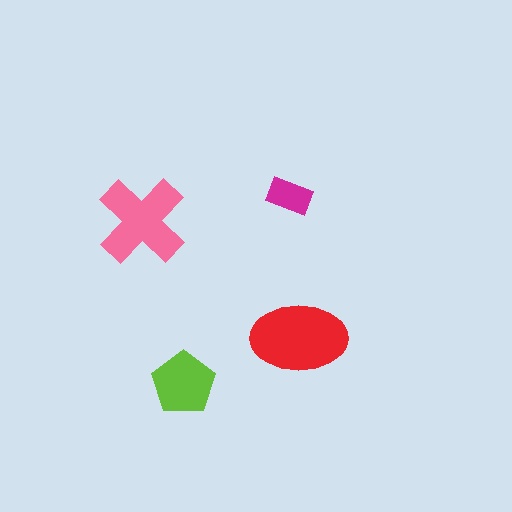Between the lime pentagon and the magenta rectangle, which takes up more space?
The lime pentagon.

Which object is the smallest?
The magenta rectangle.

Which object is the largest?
The red ellipse.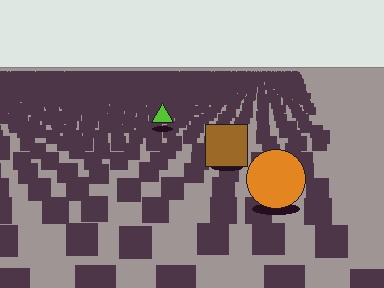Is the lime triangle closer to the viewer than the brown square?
No. The brown square is closer — you can tell from the texture gradient: the ground texture is coarser near it.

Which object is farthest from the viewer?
The lime triangle is farthest from the viewer. It appears smaller and the ground texture around it is denser.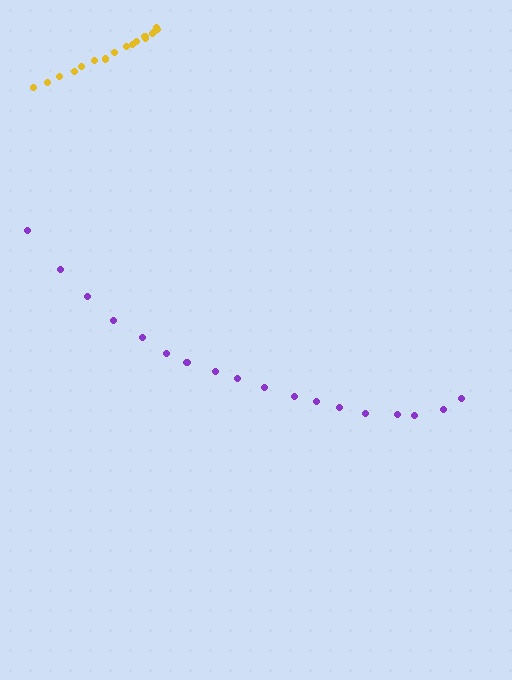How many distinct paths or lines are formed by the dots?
There are 2 distinct paths.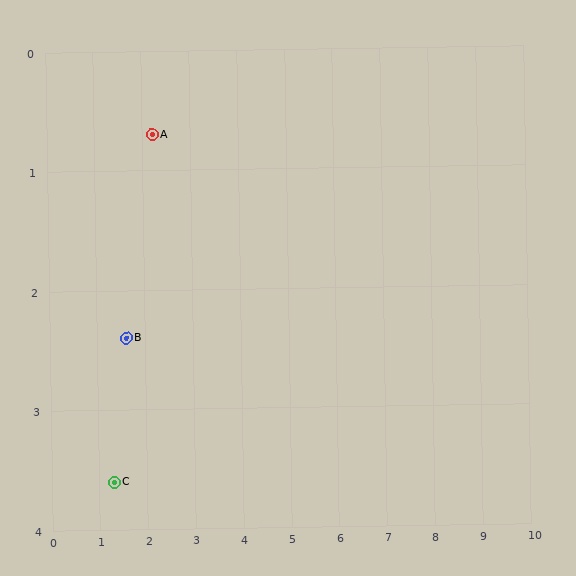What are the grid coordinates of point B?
Point B is at approximately (1.6, 2.4).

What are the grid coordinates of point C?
Point C is at approximately (1.3, 3.6).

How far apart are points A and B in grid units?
Points A and B are about 1.8 grid units apart.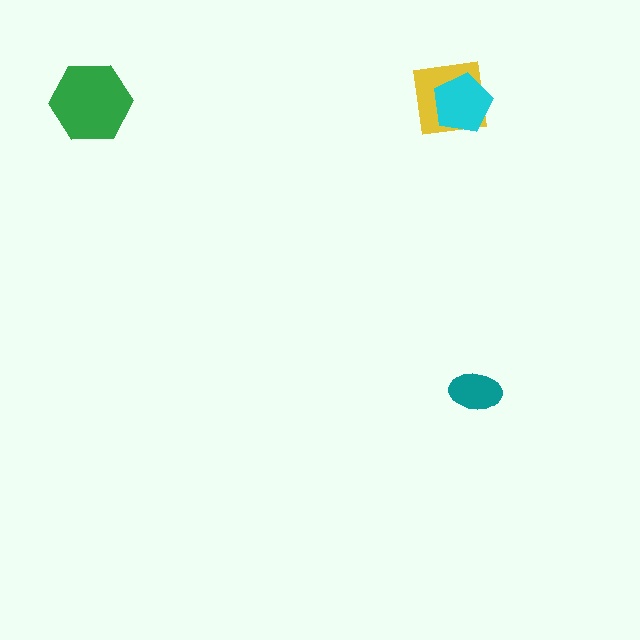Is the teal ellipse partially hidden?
No, no other shape covers it.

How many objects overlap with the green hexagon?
0 objects overlap with the green hexagon.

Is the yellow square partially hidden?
Yes, it is partially covered by another shape.